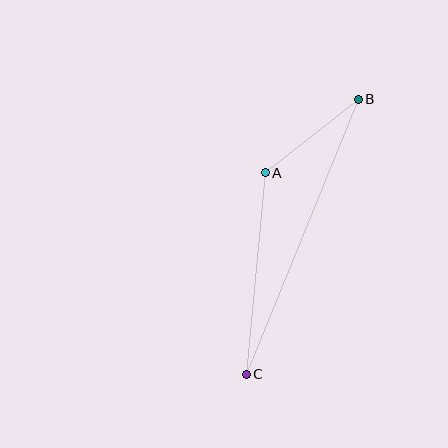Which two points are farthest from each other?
Points B and C are farthest from each other.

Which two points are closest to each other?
Points A and B are closest to each other.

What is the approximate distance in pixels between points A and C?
The distance between A and C is approximately 202 pixels.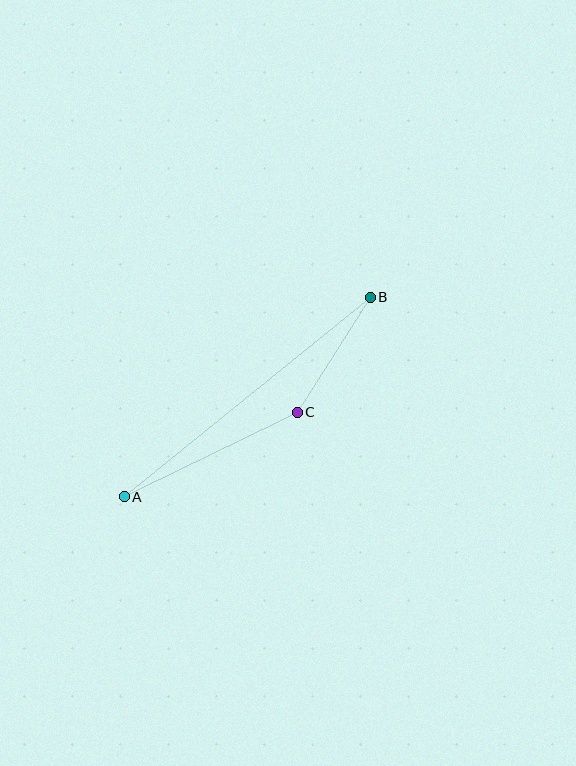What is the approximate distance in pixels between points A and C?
The distance between A and C is approximately 192 pixels.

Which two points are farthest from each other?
Points A and B are farthest from each other.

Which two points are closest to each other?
Points B and C are closest to each other.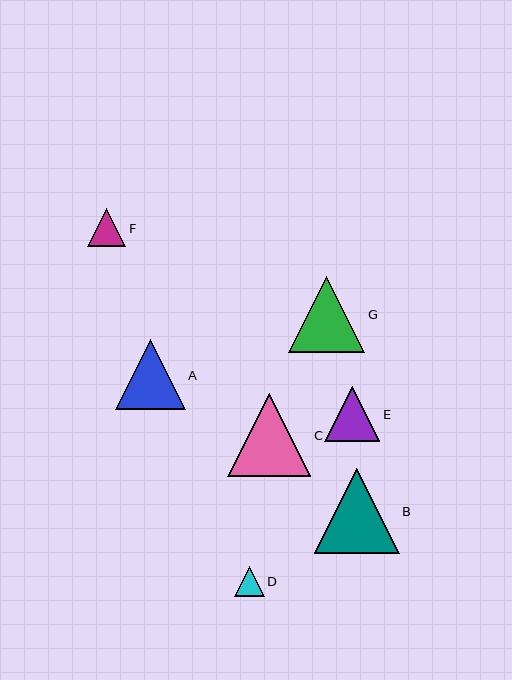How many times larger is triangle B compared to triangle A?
Triangle B is approximately 1.2 times the size of triangle A.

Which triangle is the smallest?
Triangle D is the smallest with a size of approximately 30 pixels.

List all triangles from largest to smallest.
From largest to smallest: B, C, G, A, E, F, D.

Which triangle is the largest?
Triangle B is the largest with a size of approximately 85 pixels.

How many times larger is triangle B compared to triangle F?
Triangle B is approximately 2.2 times the size of triangle F.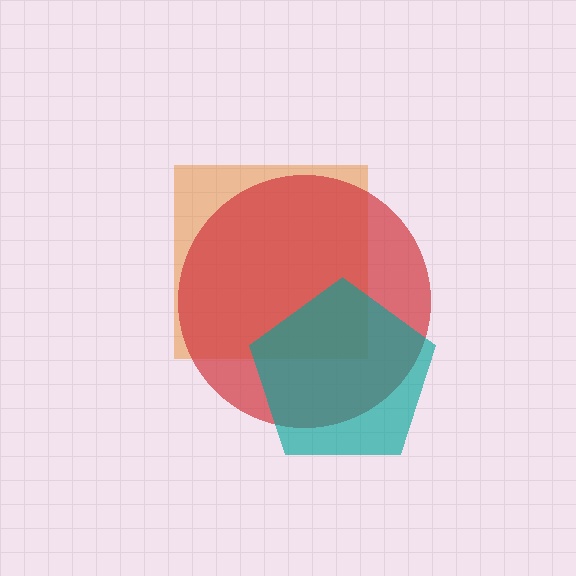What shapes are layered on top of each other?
The layered shapes are: an orange square, a red circle, a teal pentagon.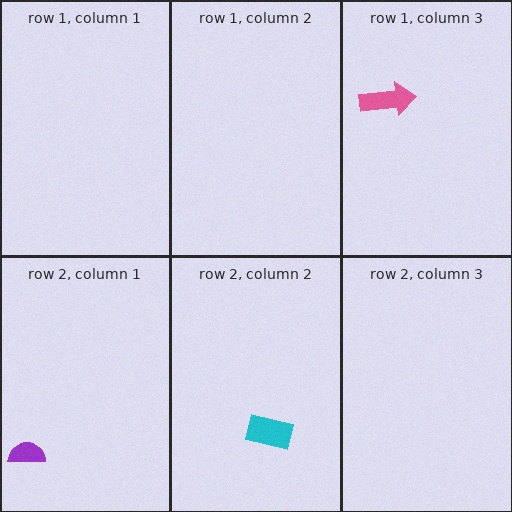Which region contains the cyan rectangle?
The row 2, column 2 region.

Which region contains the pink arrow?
The row 1, column 3 region.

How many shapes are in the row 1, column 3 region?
1.